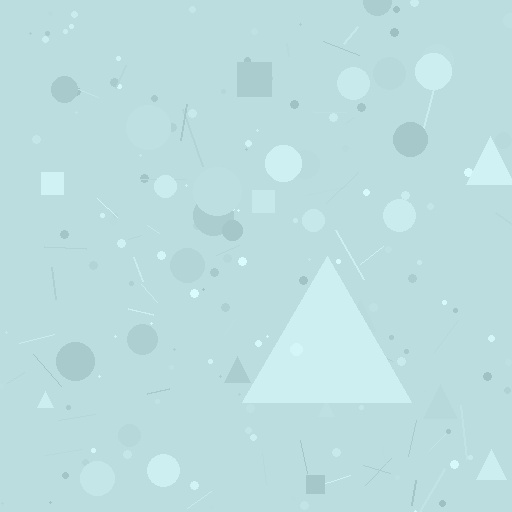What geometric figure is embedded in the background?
A triangle is embedded in the background.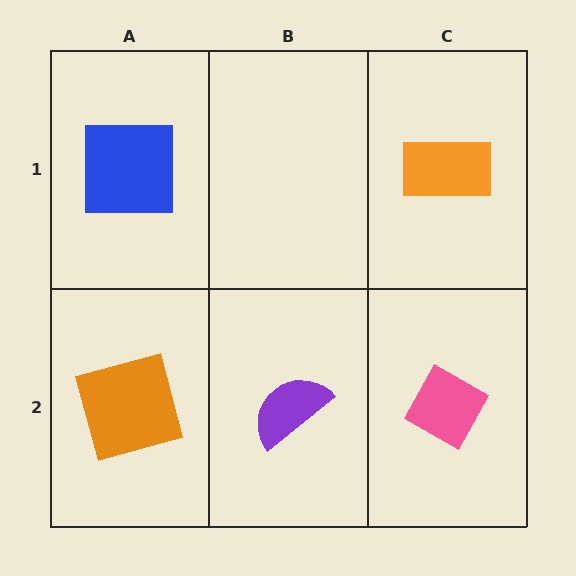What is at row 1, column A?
A blue square.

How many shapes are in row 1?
2 shapes.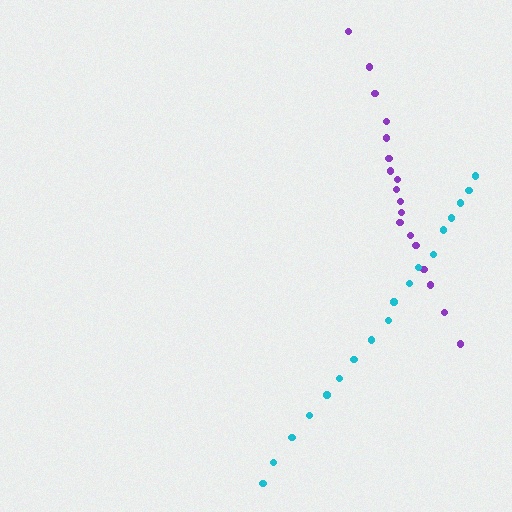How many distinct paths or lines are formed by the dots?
There are 2 distinct paths.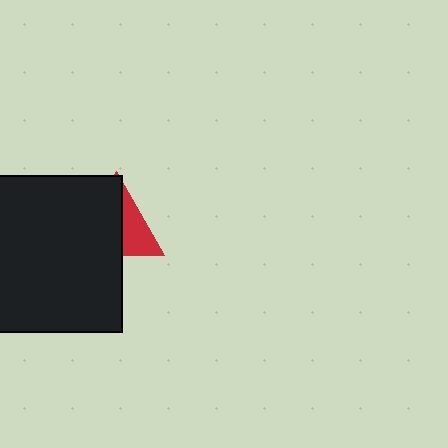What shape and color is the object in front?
The object in front is a black square.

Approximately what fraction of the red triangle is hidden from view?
Roughly 63% of the red triangle is hidden behind the black square.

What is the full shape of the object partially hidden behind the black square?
The partially hidden object is a red triangle.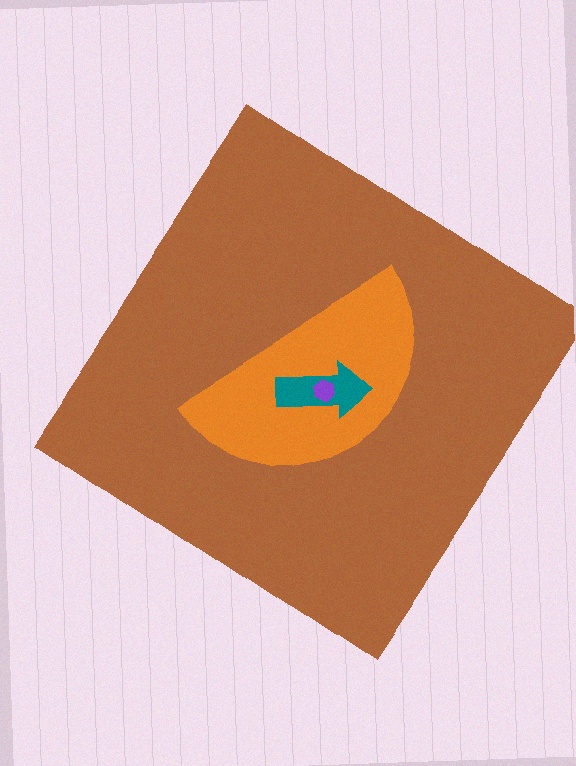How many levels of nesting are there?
4.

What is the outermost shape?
The brown diamond.